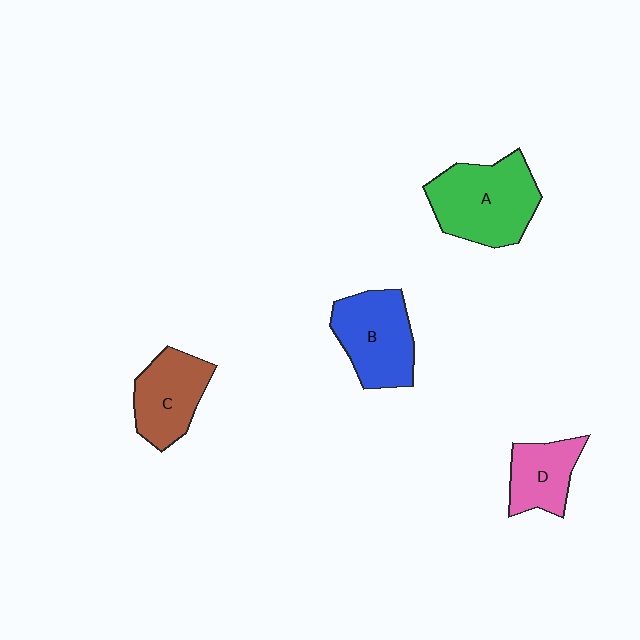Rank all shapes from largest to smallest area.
From largest to smallest: A (green), B (blue), C (brown), D (pink).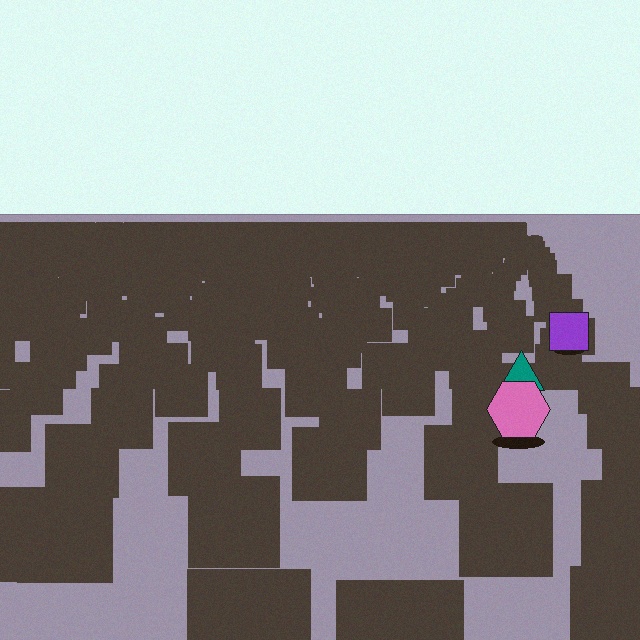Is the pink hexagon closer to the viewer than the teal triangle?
Yes. The pink hexagon is closer — you can tell from the texture gradient: the ground texture is coarser near it.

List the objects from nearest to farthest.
From nearest to farthest: the pink hexagon, the teal triangle, the purple square.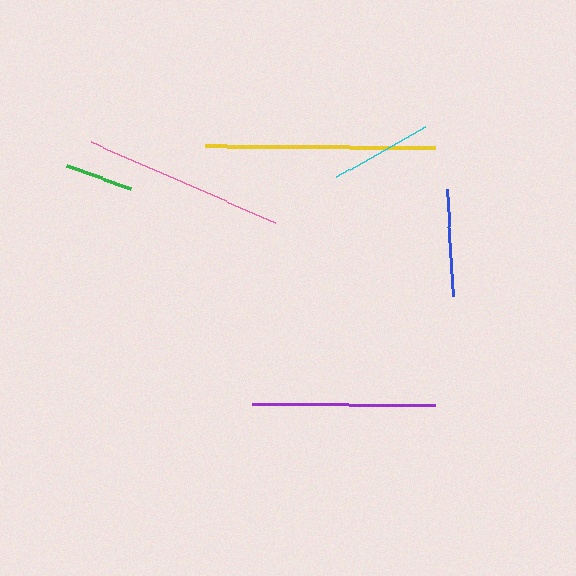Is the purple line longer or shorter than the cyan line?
The purple line is longer than the cyan line.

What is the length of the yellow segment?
The yellow segment is approximately 230 pixels long.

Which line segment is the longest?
The yellow line is the longest at approximately 230 pixels.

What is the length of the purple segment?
The purple segment is approximately 183 pixels long.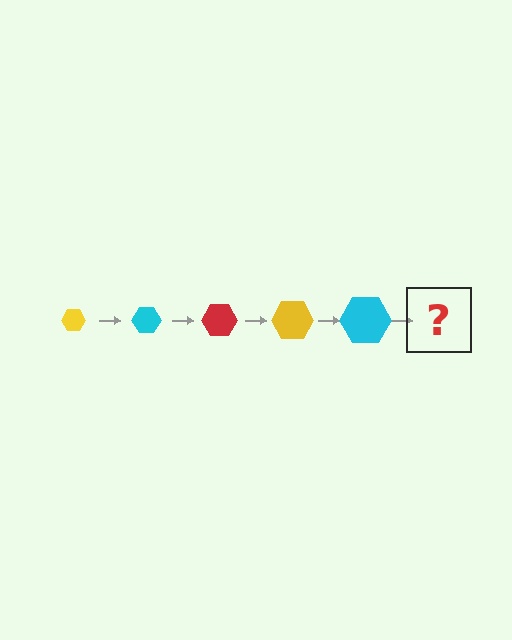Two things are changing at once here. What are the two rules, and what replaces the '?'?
The two rules are that the hexagon grows larger each step and the color cycles through yellow, cyan, and red. The '?' should be a red hexagon, larger than the previous one.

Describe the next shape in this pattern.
It should be a red hexagon, larger than the previous one.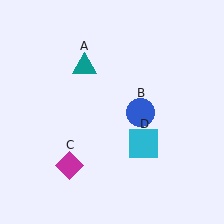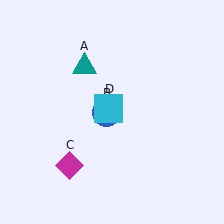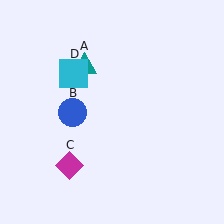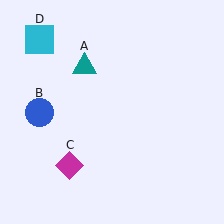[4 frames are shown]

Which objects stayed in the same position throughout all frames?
Teal triangle (object A) and magenta diamond (object C) remained stationary.